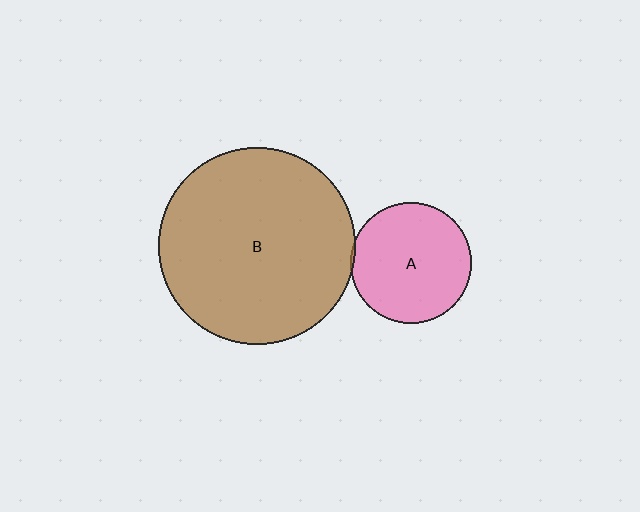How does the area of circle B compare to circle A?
Approximately 2.6 times.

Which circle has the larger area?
Circle B (brown).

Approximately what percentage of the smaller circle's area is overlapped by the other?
Approximately 5%.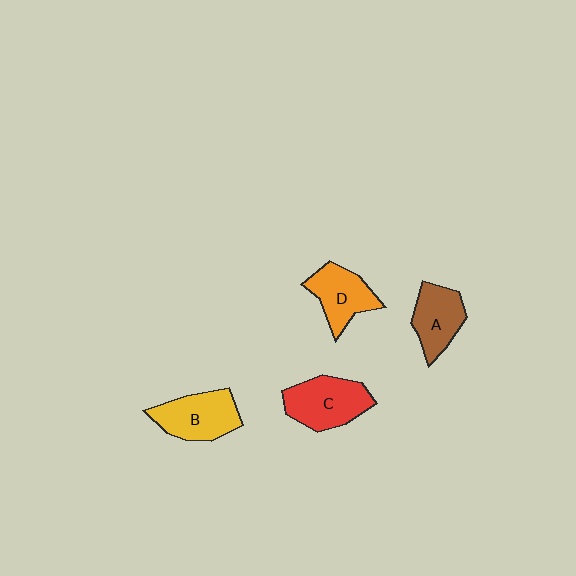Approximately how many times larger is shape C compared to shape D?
Approximately 1.2 times.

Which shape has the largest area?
Shape C (red).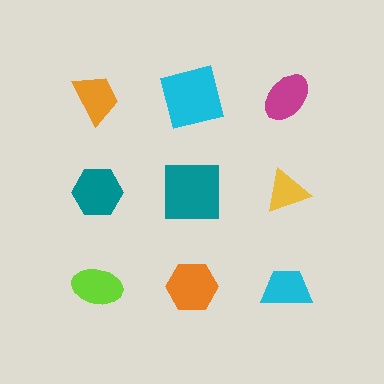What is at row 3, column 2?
An orange hexagon.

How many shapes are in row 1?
3 shapes.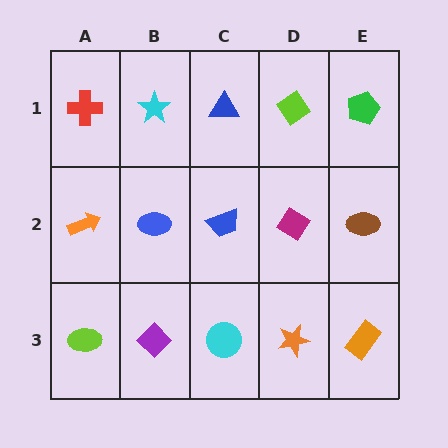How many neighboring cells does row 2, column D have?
4.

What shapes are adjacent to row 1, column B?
A blue ellipse (row 2, column B), a red cross (row 1, column A), a blue triangle (row 1, column C).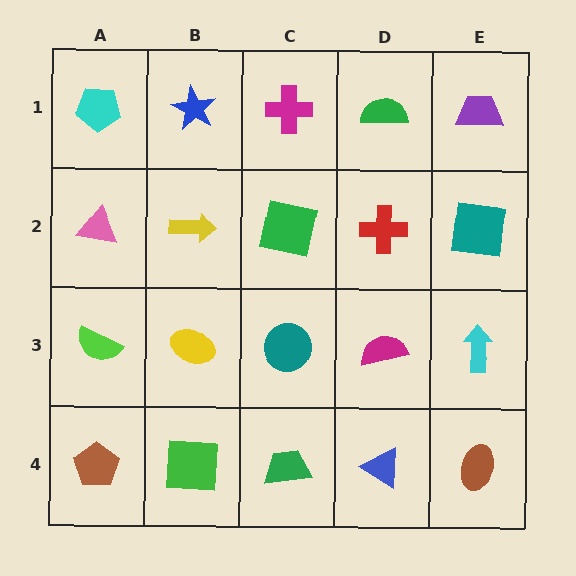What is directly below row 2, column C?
A teal circle.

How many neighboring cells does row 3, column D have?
4.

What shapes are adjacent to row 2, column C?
A magenta cross (row 1, column C), a teal circle (row 3, column C), a yellow arrow (row 2, column B), a red cross (row 2, column D).